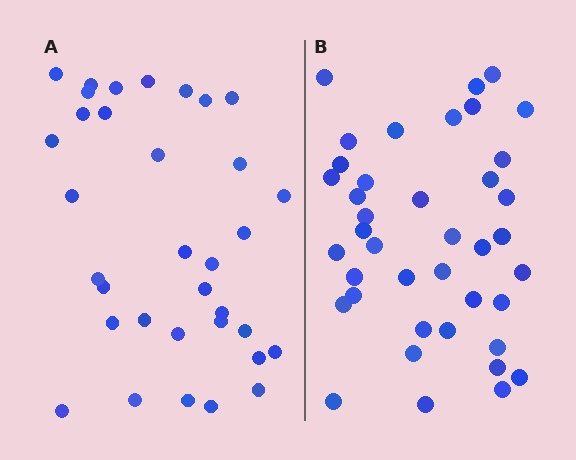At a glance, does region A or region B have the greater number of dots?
Region B (the right region) has more dots.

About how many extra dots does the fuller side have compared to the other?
Region B has about 6 more dots than region A.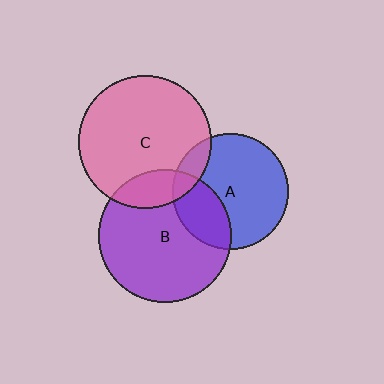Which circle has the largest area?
Circle C (pink).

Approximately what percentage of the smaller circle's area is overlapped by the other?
Approximately 10%.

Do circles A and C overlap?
Yes.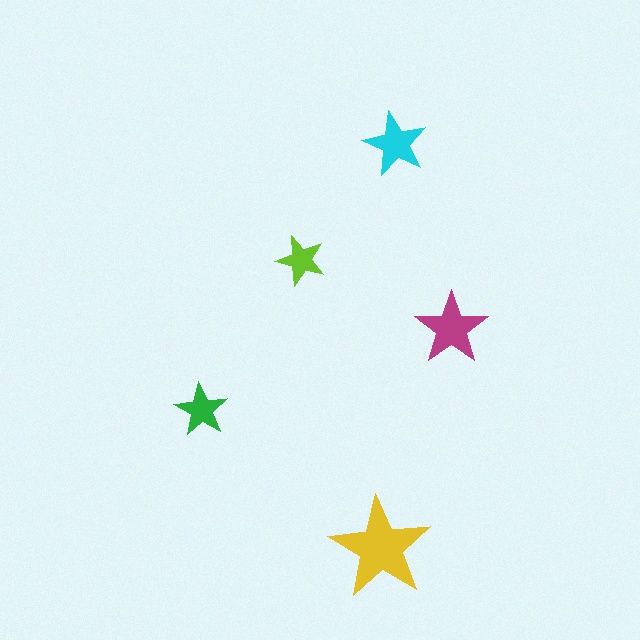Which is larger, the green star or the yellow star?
The yellow one.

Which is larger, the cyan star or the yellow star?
The yellow one.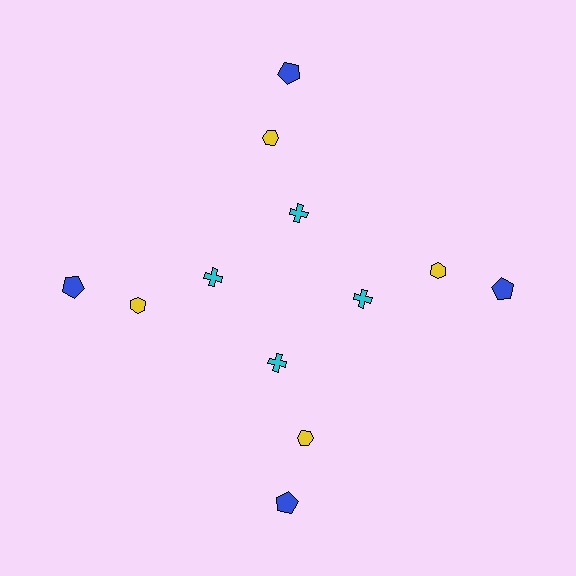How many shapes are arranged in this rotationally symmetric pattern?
There are 12 shapes, arranged in 4 groups of 3.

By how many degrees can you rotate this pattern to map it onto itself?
The pattern maps onto itself every 90 degrees of rotation.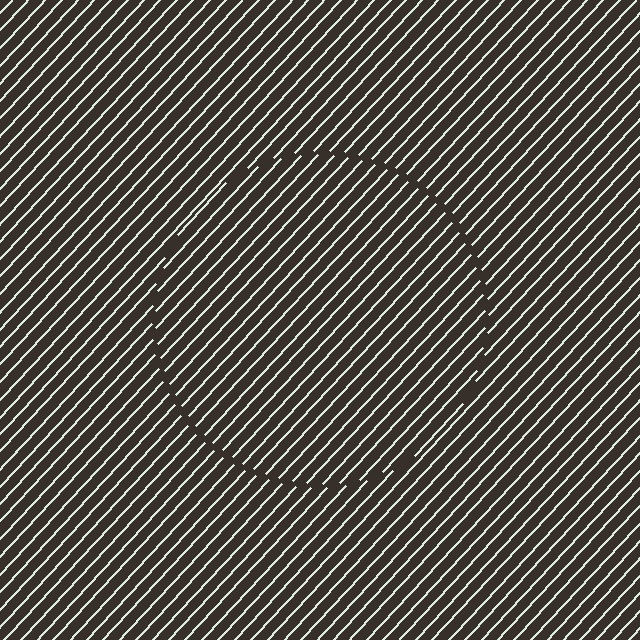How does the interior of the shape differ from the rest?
The interior of the shape contains the same grating, shifted by half a period — the contour is defined by the phase discontinuity where line-ends from the inner and outer gratings abut.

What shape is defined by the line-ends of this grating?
An illusory circle. The interior of the shape contains the same grating, shifted by half a period — the contour is defined by the phase discontinuity where line-ends from the inner and outer gratings abut.